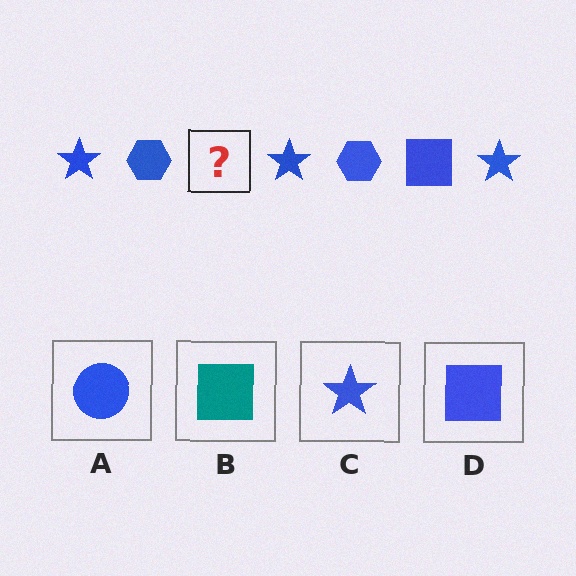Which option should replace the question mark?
Option D.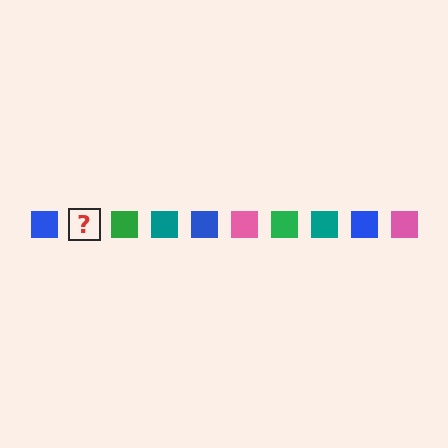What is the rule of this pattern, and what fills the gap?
The rule is that the pattern cycles through blue, pink, green, teal squares. The gap should be filled with a pink square.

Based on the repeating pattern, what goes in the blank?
The blank should be a pink square.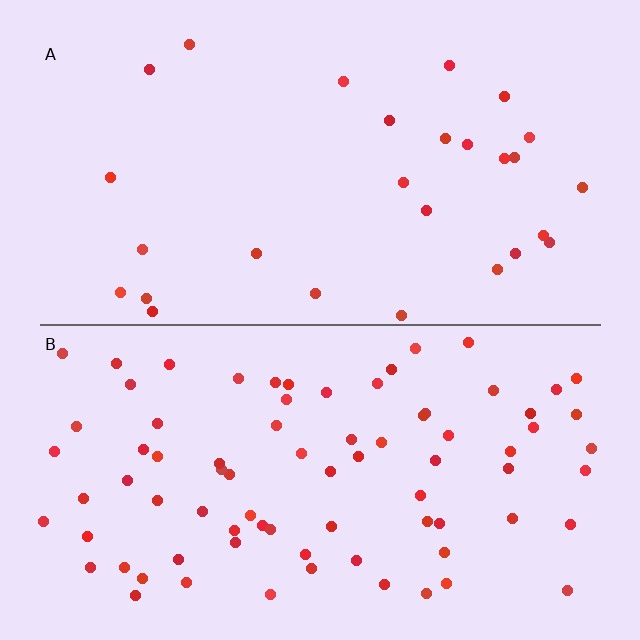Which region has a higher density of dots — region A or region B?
B (the bottom).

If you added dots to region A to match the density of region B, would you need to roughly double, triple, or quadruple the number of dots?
Approximately triple.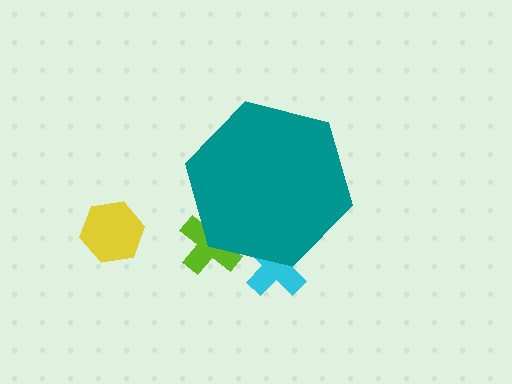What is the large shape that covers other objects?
A teal hexagon.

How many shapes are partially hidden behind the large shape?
2 shapes are partially hidden.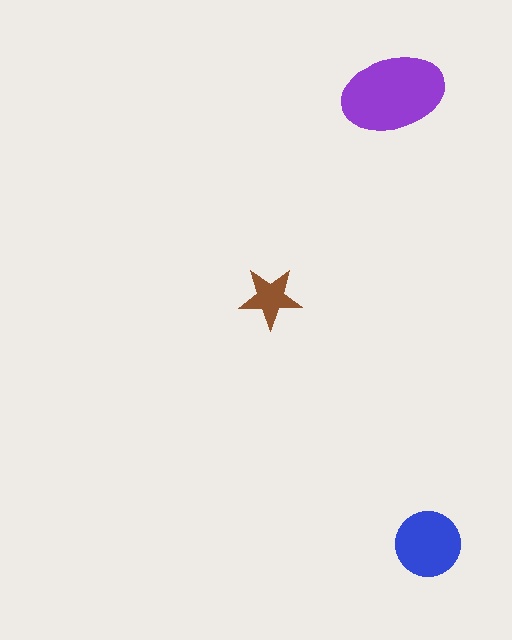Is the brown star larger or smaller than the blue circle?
Smaller.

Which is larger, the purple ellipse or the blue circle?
The purple ellipse.